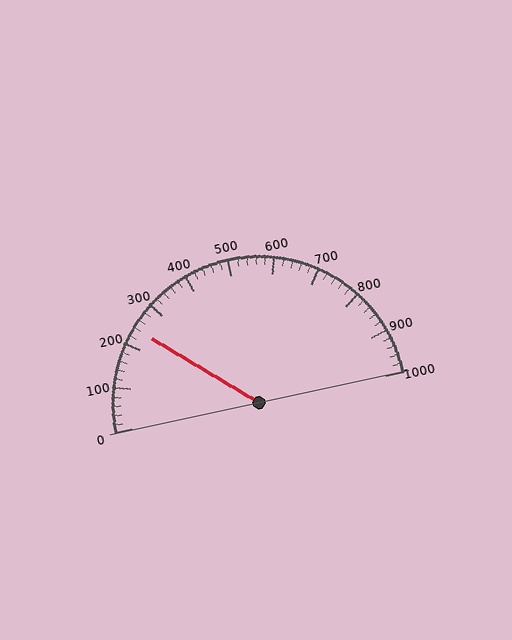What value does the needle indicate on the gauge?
The needle indicates approximately 240.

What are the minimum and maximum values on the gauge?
The gauge ranges from 0 to 1000.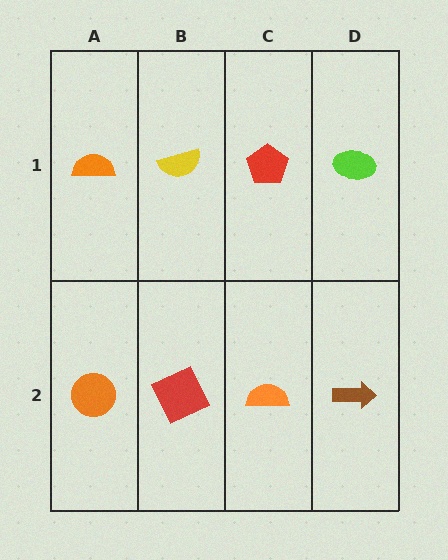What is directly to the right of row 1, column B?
A red pentagon.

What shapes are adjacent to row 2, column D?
A lime ellipse (row 1, column D), an orange semicircle (row 2, column C).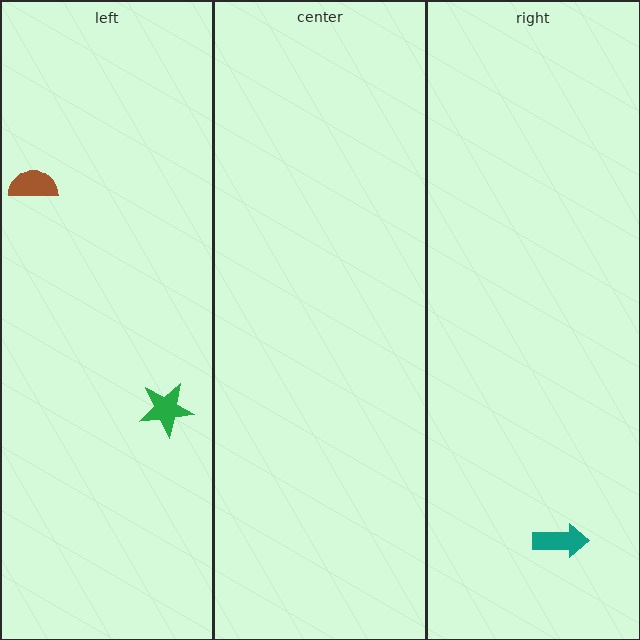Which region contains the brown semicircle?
The left region.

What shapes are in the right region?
The teal arrow.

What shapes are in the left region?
The green star, the brown semicircle.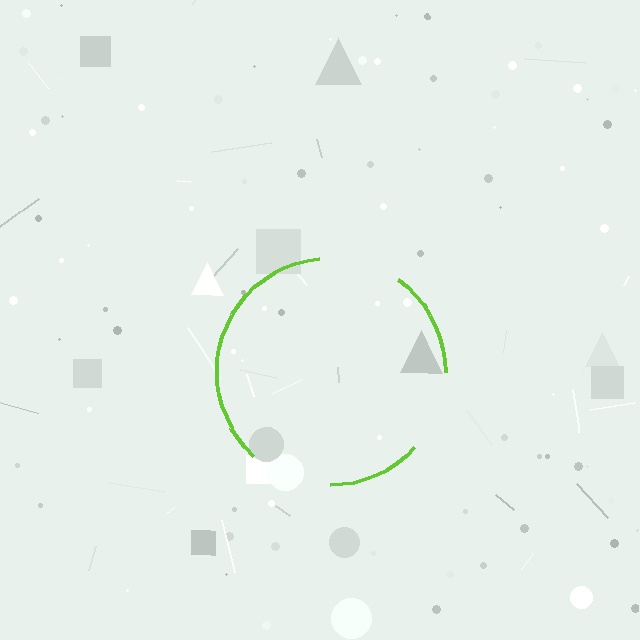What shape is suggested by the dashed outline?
The dashed outline suggests a circle.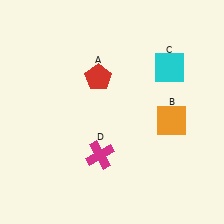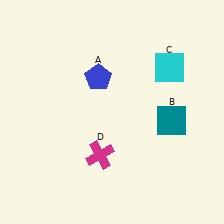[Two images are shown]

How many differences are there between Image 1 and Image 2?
There are 2 differences between the two images.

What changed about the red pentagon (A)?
In Image 1, A is red. In Image 2, it changed to blue.